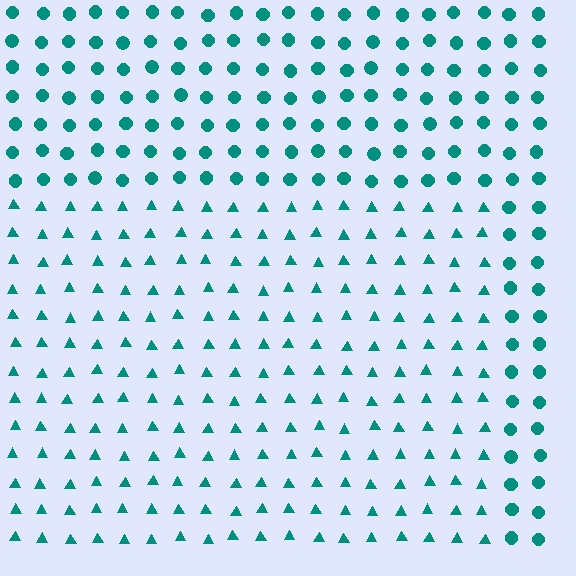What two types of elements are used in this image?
The image uses triangles inside the rectangle region and circles outside it.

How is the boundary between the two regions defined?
The boundary is defined by a change in element shape: triangles inside vs. circles outside. All elements share the same color and spacing.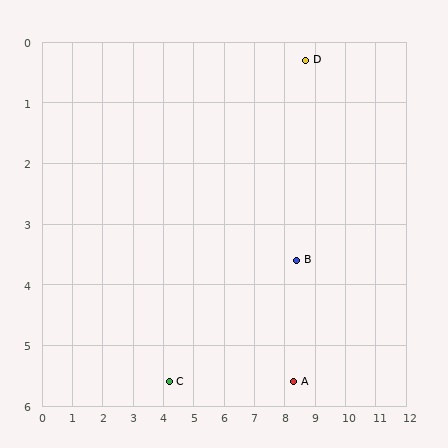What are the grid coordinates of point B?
Point B is at approximately (8.4, 3.6).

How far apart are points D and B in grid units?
Points D and B are about 3.3 grid units apart.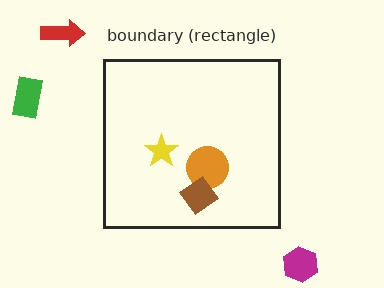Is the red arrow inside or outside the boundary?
Outside.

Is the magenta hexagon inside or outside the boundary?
Outside.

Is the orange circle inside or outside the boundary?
Inside.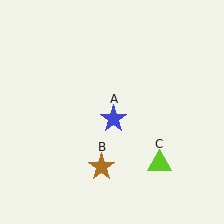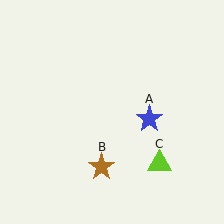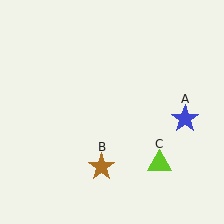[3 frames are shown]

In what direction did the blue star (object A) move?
The blue star (object A) moved right.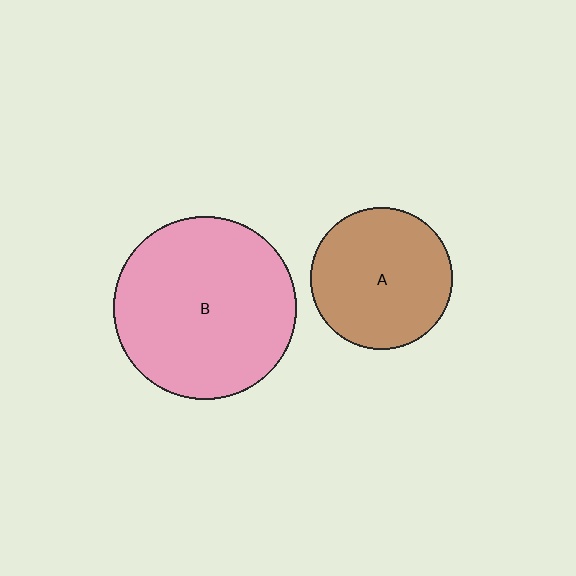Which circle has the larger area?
Circle B (pink).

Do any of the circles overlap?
No, none of the circles overlap.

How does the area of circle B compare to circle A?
Approximately 1.6 times.